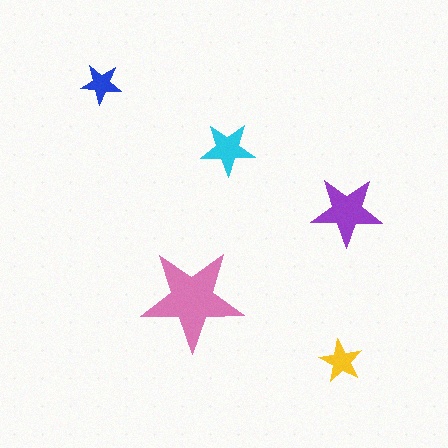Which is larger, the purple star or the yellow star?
The purple one.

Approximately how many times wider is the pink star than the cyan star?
About 2 times wider.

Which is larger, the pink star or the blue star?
The pink one.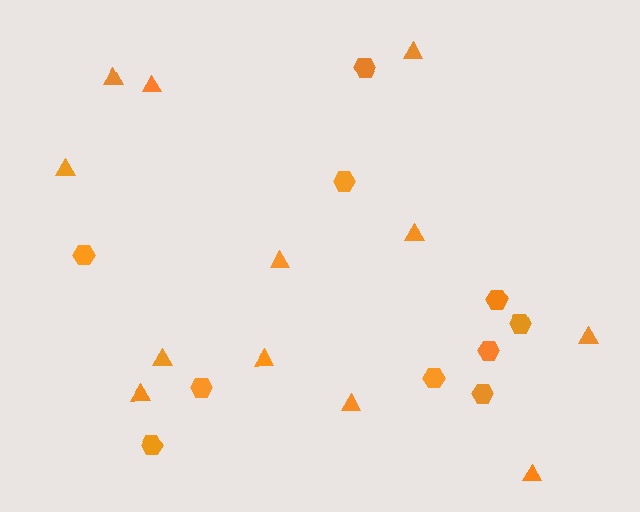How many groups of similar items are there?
There are 2 groups: one group of triangles (12) and one group of hexagons (10).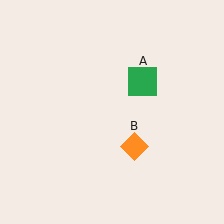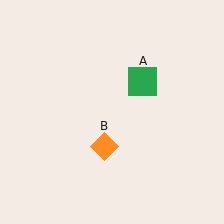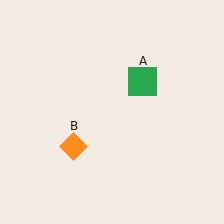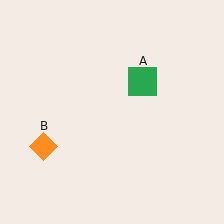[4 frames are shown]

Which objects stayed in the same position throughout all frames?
Green square (object A) remained stationary.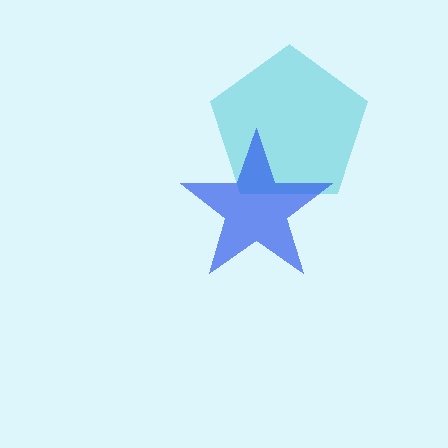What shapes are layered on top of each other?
The layered shapes are: a cyan pentagon, a blue star.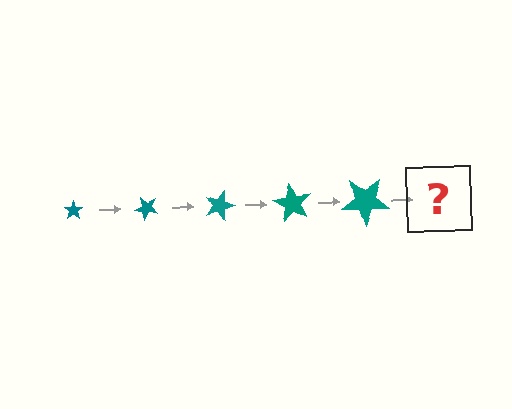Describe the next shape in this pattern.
It should be a star, larger than the previous one and rotated 225 degrees from the start.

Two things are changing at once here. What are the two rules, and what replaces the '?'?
The two rules are that the star grows larger each step and it rotates 45 degrees each step. The '?' should be a star, larger than the previous one and rotated 225 degrees from the start.